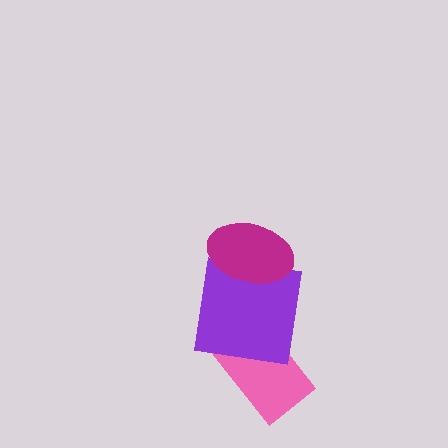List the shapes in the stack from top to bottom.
From top to bottom: the magenta ellipse, the purple square, the pink rectangle.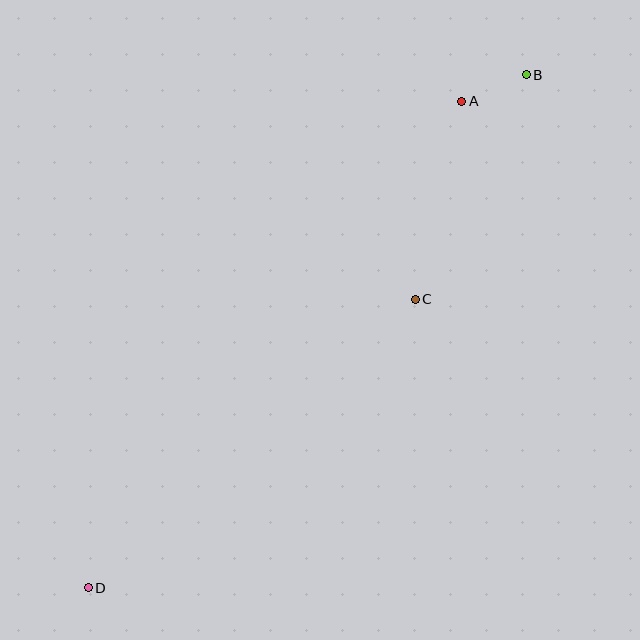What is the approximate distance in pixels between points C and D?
The distance between C and D is approximately 436 pixels.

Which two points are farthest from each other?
Points B and D are farthest from each other.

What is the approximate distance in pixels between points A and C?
The distance between A and C is approximately 203 pixels.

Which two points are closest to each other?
Points A and B are closest to each other.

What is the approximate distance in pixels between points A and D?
The distance between A and D is approximately 613 pixels.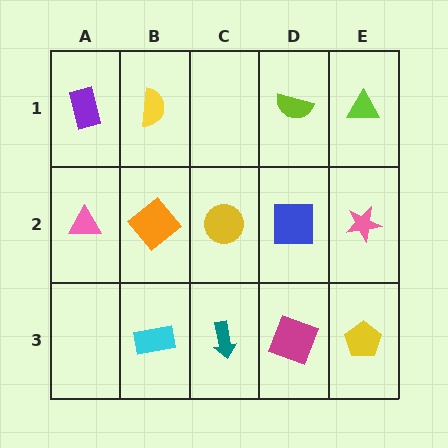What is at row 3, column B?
A cyan rectangle.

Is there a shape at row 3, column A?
No, that cell is empty.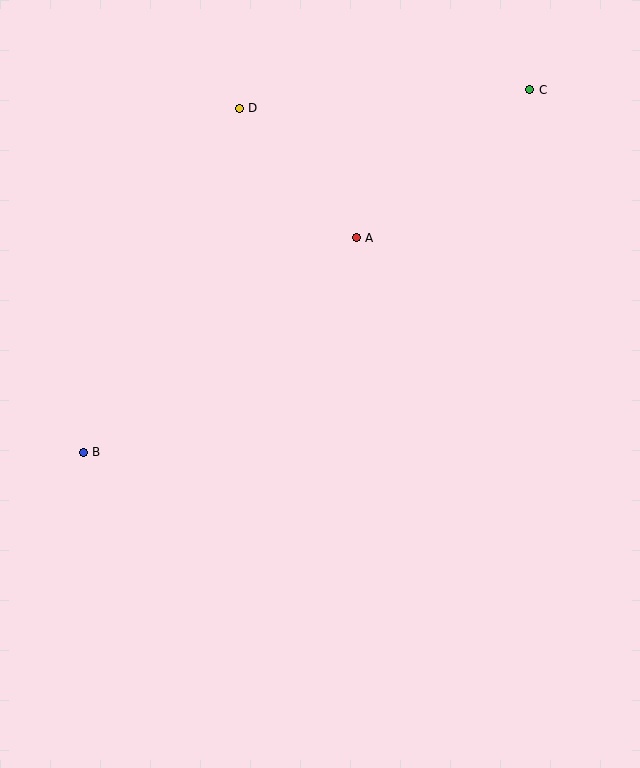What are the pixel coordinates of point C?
Point C is at (530, 90).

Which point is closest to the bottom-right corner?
Point A is closest to the bottom-right corner.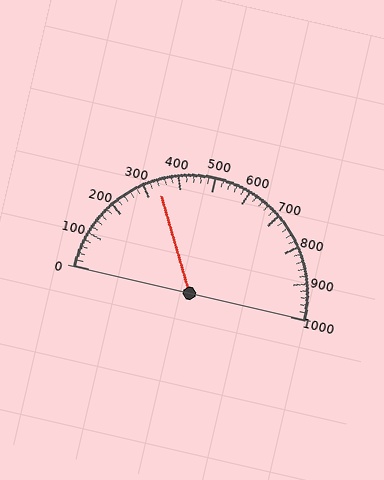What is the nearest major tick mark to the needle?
The nearest major tick mark is 300.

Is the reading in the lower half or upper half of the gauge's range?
The reading is in the lower half of the range (0 to 1000).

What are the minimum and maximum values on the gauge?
The gauge ranges from 0 to 1000.